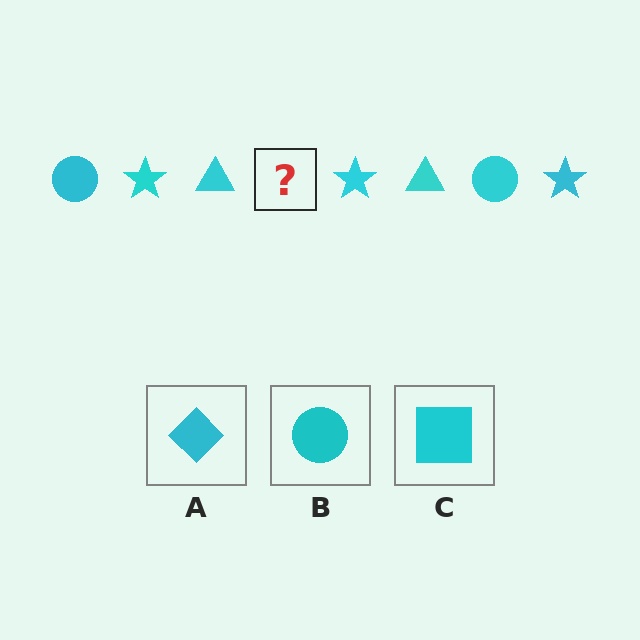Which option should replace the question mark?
Option B.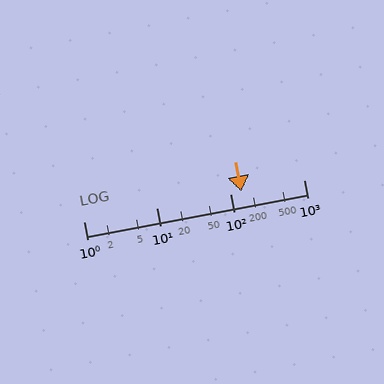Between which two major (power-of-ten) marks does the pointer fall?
The pointer is between 100 and 1000.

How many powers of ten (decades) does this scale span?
The scale spans 3 decades, from 1 to 1000.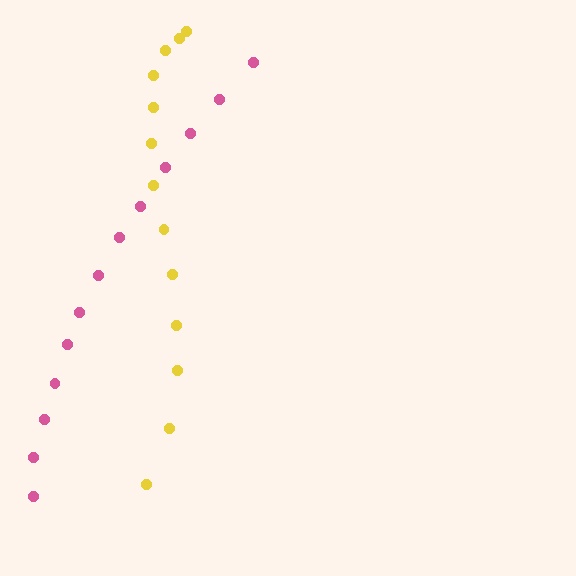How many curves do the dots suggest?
There are 2 distinct paths.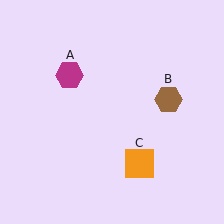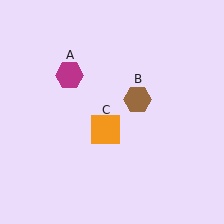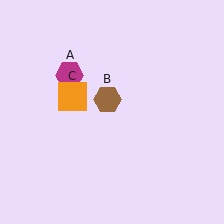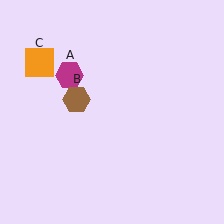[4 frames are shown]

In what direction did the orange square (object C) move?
The orange square (object C) moved up and to the left.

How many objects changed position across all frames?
2 objects changed position: brown hexagon (object B), orange square (object C).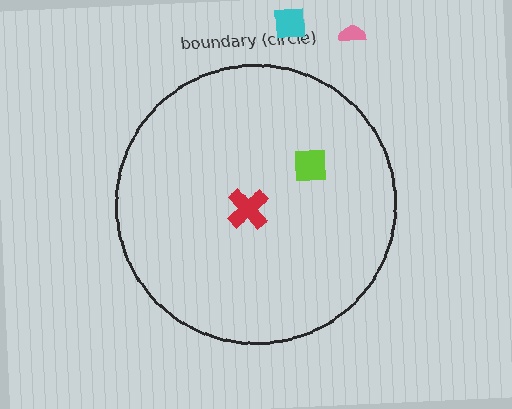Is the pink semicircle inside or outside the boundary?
Outside.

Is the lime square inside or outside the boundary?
Inside.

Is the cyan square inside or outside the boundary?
Outside.